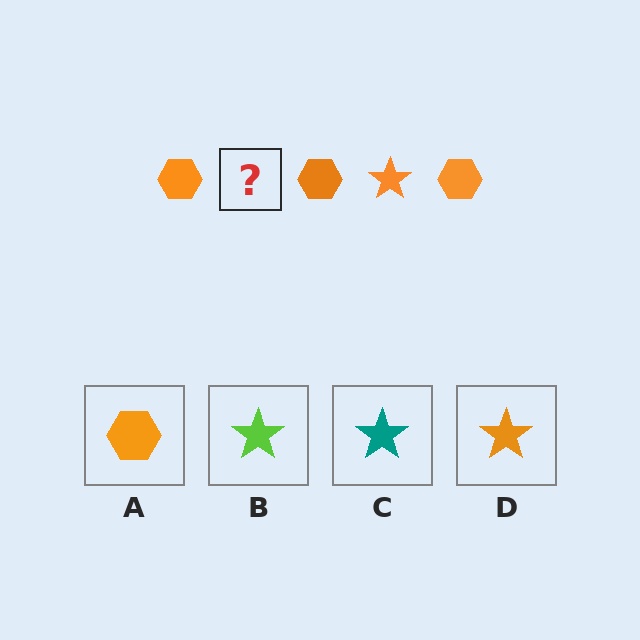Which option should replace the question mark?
Option D.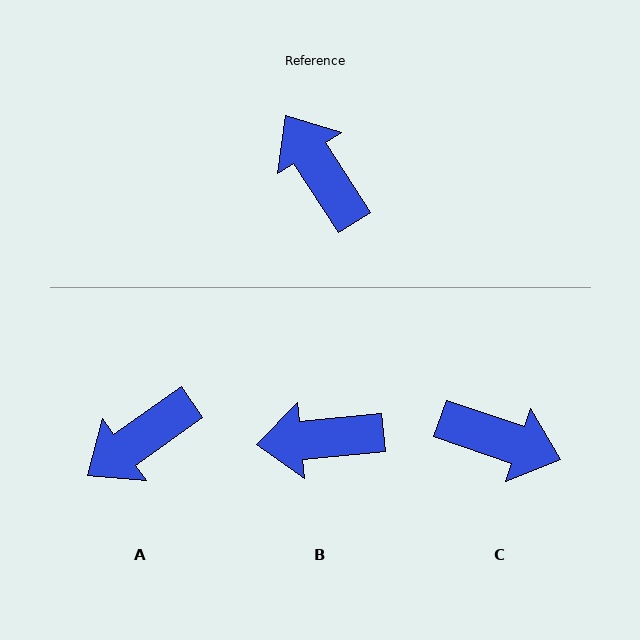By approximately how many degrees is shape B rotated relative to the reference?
Approximately 63 degrees counter-clockwise.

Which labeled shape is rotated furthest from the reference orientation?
C, about 142 degrees away.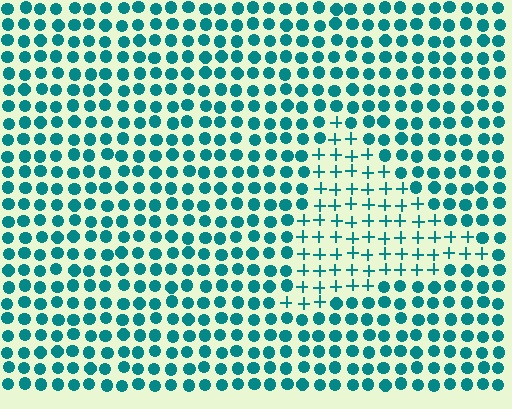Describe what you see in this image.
The image is filled with small teal elements arranged in a uniform grid. A triangle-shaped region contains plus signs, while the surrounding area contains circles. The boundary is defined purely by the change in element shape.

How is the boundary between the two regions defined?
The boundary is defined by a change in element shape: plus signs inside vs. circles outside. All elements share the same color and spacing.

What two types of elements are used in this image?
The image uses plus signs inside the triangle region and circles outside it.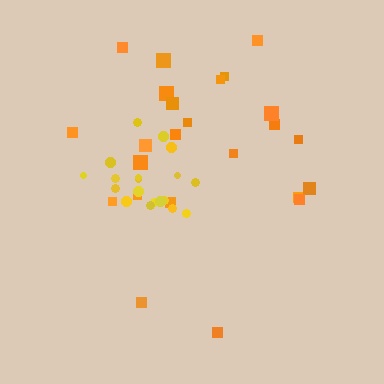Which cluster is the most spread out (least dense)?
Orange.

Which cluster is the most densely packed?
Yellow.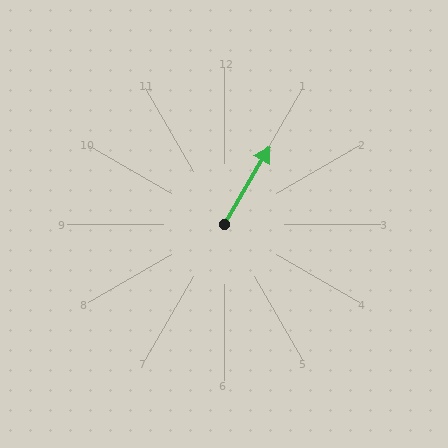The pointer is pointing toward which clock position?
Roughly 1 o'clock.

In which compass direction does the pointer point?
Northeast.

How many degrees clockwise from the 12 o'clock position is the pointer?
Approximately 30 degrees.